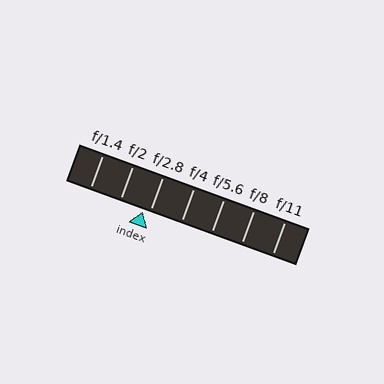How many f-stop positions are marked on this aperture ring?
There are 7 f-stop positions marked.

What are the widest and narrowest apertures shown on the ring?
The widest aperture shown is f/1.4 and the narrowest is f/11.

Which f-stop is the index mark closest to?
The index mark is closest to f/2.8.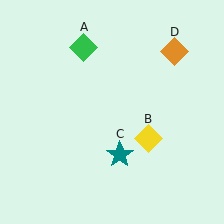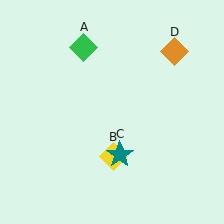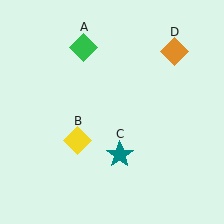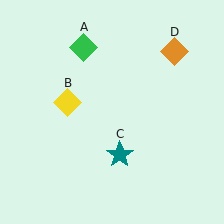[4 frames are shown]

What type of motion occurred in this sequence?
The yellow diamond (object B) rotated clockwise around the center of the scene.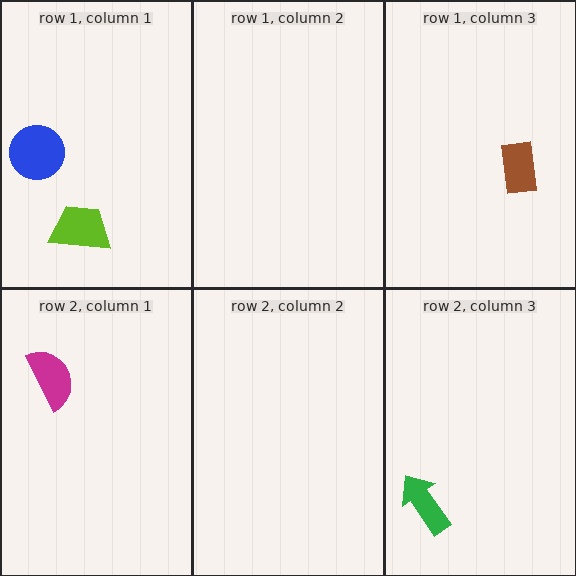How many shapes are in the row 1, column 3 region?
1.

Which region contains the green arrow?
The row 2, column 3 region.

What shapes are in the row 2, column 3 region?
The green arrow.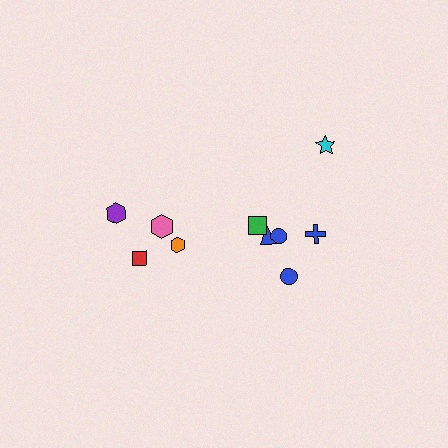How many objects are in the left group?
There are 4 objects.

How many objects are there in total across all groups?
There are 10 objects.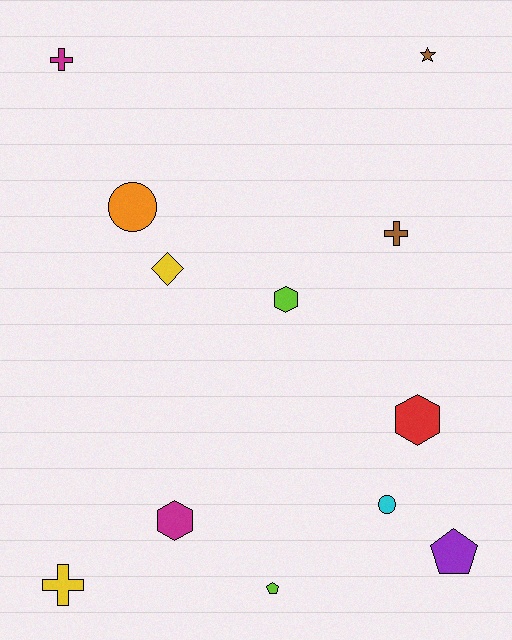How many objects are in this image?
There are 12 objects.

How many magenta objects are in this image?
There are 2 magenta objects.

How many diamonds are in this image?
There is 1 diamond.